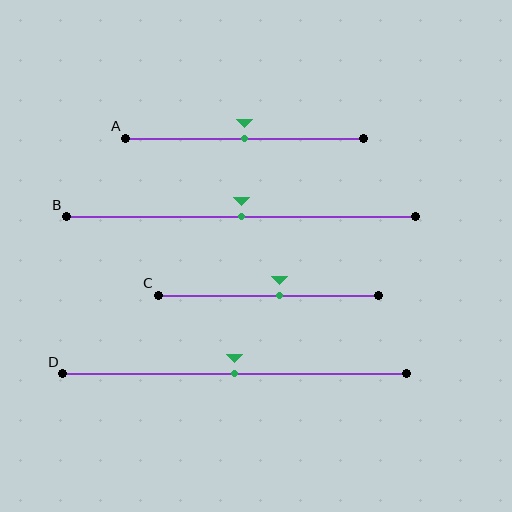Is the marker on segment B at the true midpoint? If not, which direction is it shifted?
Yes, the marker on segment B is at the true midpoint.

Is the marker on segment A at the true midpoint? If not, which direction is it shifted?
Yes, the marker on segment A is at the true midpoint.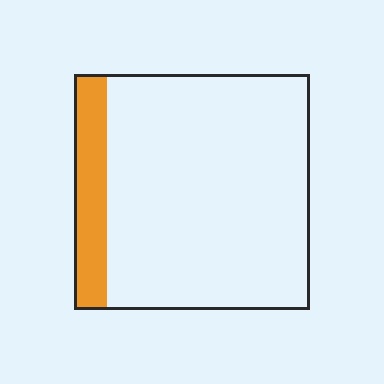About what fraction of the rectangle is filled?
About one eighth (1/8).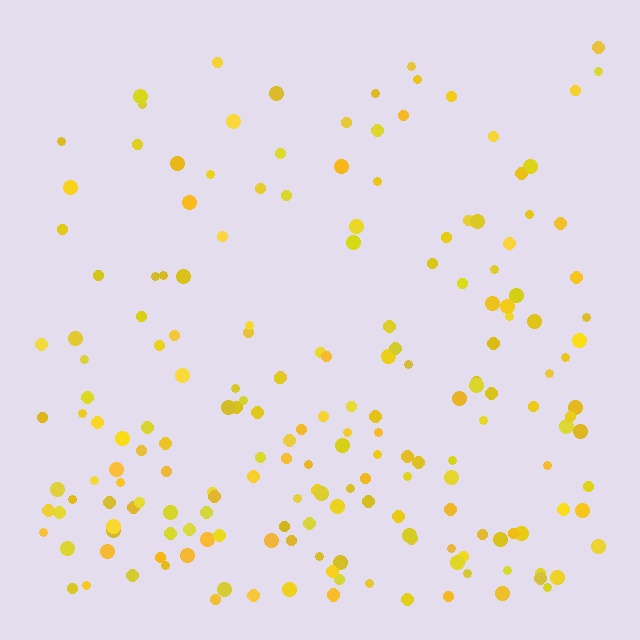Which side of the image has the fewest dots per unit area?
The top.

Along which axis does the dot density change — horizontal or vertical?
Vertical.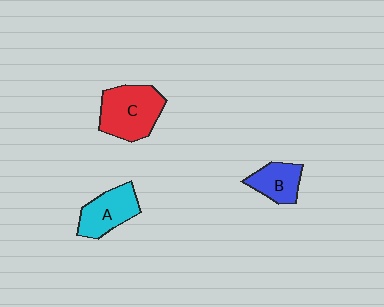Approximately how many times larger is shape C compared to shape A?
Approximately 1.3 times.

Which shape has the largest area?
Shape C (red).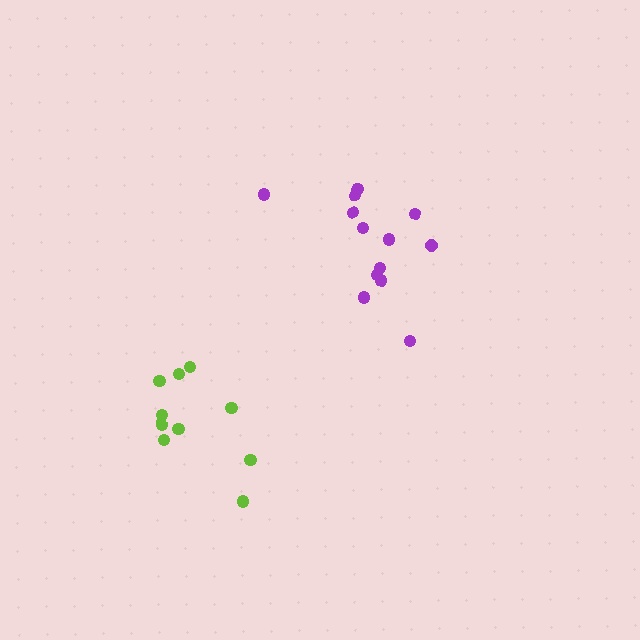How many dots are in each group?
Group 1: 10 dots, Group 2: 13 dots (23 total).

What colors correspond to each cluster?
The clusters are colored: lime, purple.